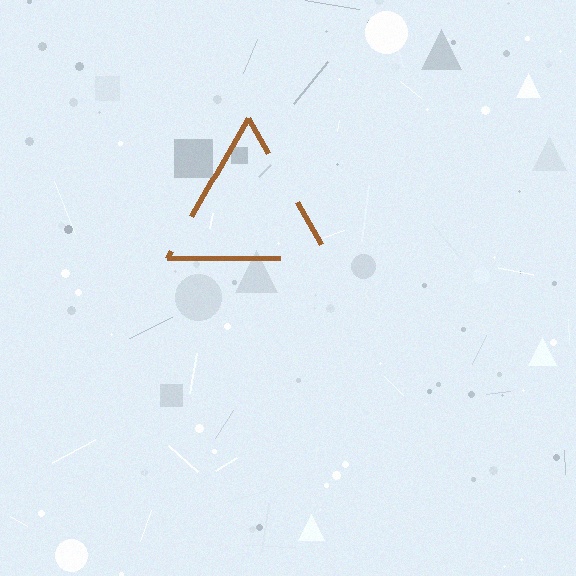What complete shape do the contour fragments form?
The contour fragments form a triangle.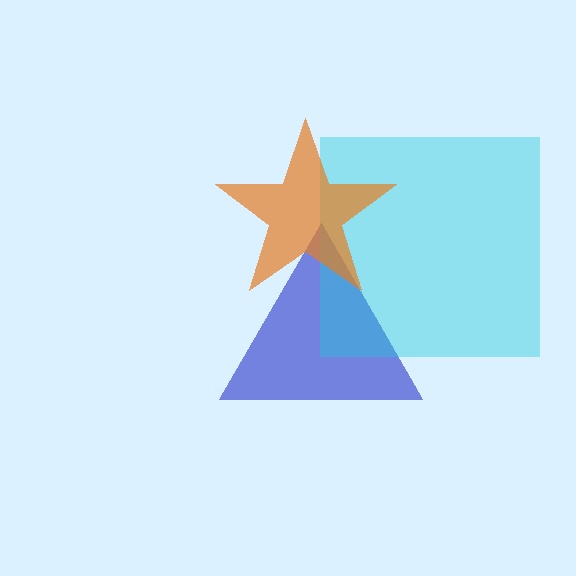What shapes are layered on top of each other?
The layered shapes are: a blue triangle, a cyan square, an orange star.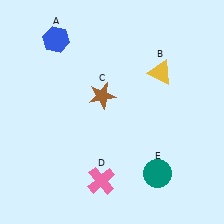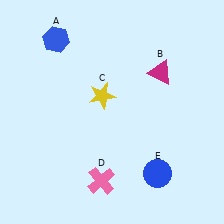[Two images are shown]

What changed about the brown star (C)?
In Image 1, C is brown. In Image 2, it changed to yellow.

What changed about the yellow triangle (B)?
In Image 1, B is yellow. In Image 2, it changed to magenta.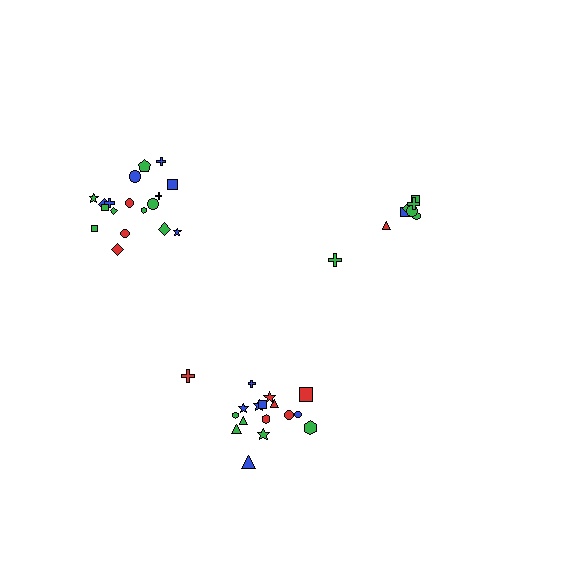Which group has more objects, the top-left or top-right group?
The top-left group.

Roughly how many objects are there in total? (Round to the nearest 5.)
Roughly 45 objects in total.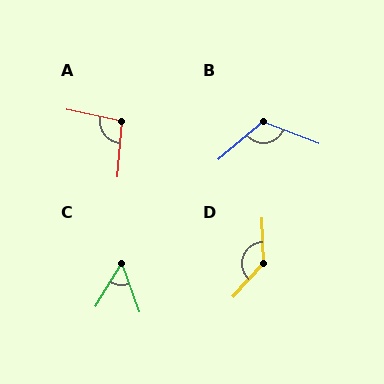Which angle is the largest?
D, at approximately 135 degrees.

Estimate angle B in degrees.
Approximately 118 degrees.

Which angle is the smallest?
C, at approximately 51 degrees.